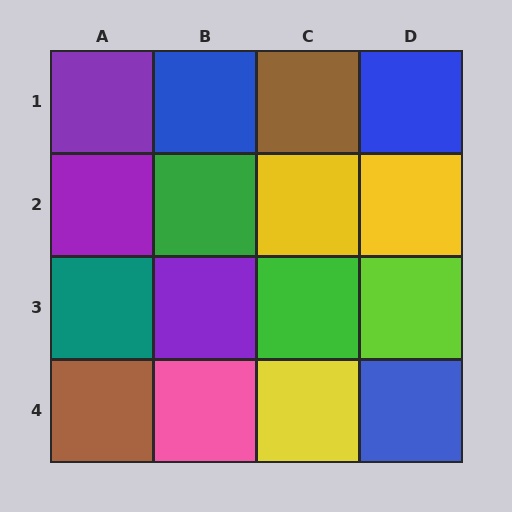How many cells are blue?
3 cells are blue.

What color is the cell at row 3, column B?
Purple.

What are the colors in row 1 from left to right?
Purple, blue, brown, blue.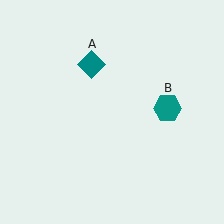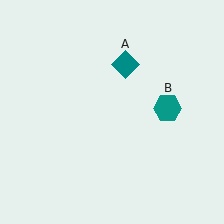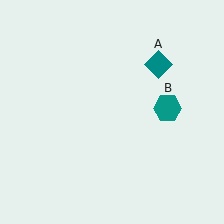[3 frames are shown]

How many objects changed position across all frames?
1 object changed position: teal diamond (object A).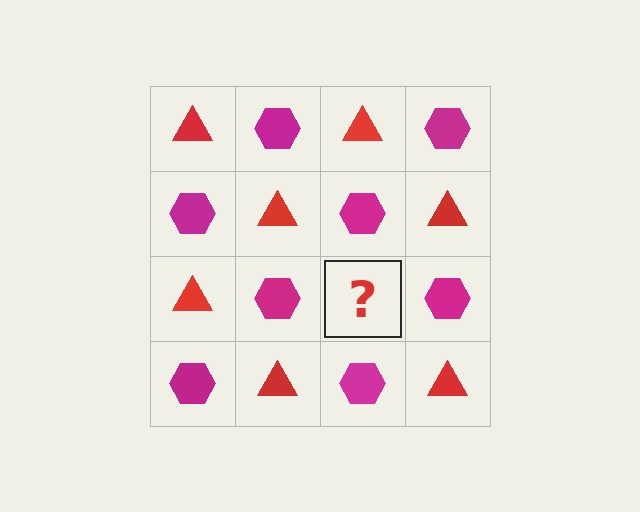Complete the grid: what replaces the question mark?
The question mark should be replaced with a red triangle.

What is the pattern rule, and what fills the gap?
The rule is that it alternates red triangle and magenta hexagon in a checkerboard pattern. The gap should be filled with a red triangle.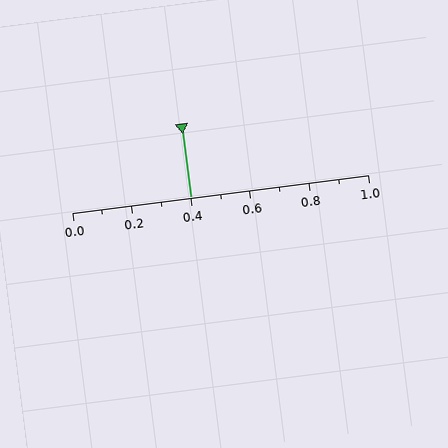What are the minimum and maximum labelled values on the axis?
The axis runs from 0.0 to 1.0.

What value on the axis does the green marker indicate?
The marker indicates approximately 0.4.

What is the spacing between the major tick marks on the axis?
The major ticks are spaced 0.2 apart.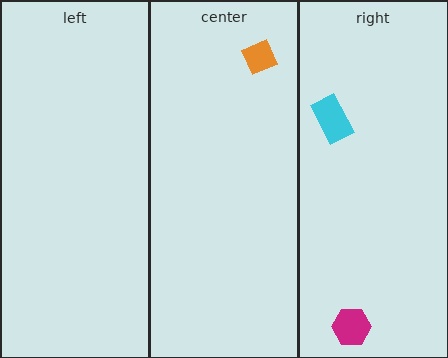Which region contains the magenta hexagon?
The right region.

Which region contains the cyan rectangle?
The right region.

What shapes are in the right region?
The cyan rectangle, the magenta hexagon.